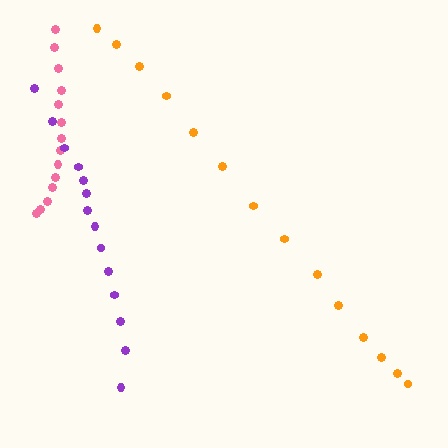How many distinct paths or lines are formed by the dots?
There are 3 distinct paths.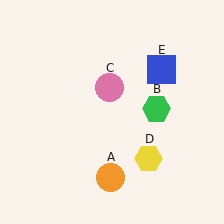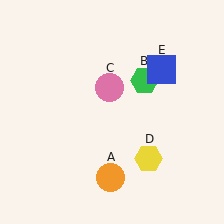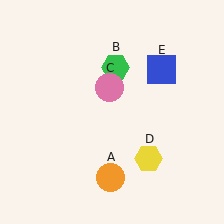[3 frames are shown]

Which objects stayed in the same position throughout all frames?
Orange circle (object A) and pink circle (object C) and yellow hexagon (object D) and blue square (object E) remained stationary.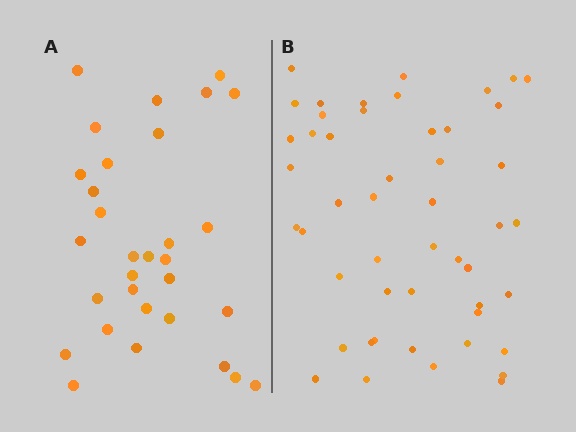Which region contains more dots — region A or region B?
Region B (the right region) has more dots.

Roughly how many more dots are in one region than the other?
Region B has approximately 20 more dots than region A.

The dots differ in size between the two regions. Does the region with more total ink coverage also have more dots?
No. Region A has more total ink coverage because its dots are larger, but region B actually contains more individual dots. Total area can be misleading — the number of items is what matters here.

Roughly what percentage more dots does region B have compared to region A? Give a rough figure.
About 60% more.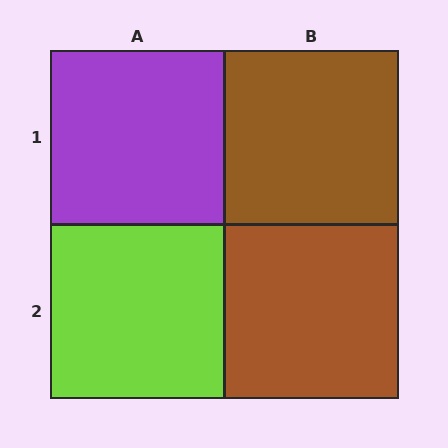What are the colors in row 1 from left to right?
Purple, brown.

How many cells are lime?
1 cell is lime.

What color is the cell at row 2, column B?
Brown.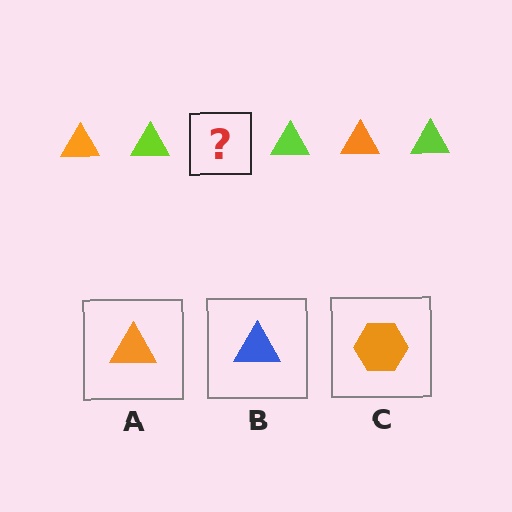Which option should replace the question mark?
Option A.